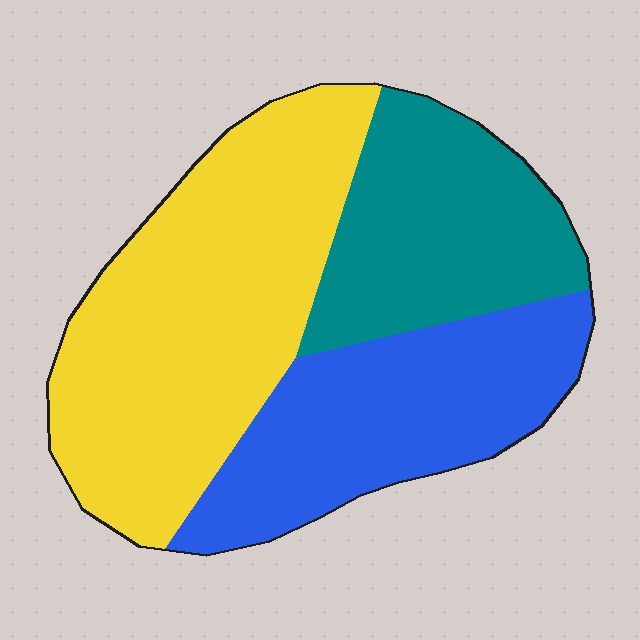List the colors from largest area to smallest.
From largest to smallest: yellow, blue, teal.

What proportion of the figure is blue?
Blue covers roughly 30% of the figure.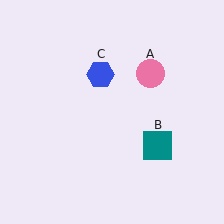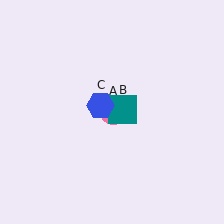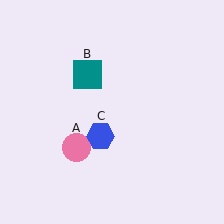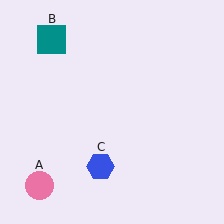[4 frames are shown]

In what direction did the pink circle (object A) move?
The pink circle (object A) moved down and to the left.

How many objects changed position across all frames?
3 objects changed position: pink circle (object A), teal square (object B), blue hexagon (object C).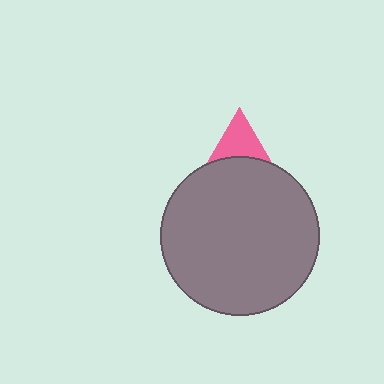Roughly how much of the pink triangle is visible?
A small part of it is visible (roughly 31%).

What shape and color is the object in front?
The object in front is a gray circle.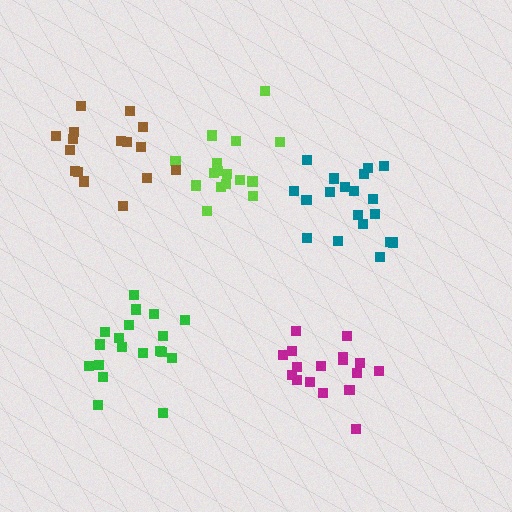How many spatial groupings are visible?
There are 5 spatial groupings.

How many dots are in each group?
Group 1: 16 dots, Group 2: 19 dots, Group 3: 17 dots, Group 4: 16 dots, Group 5: 19 dots (87 total).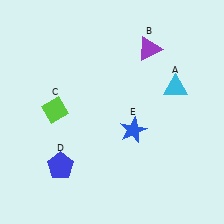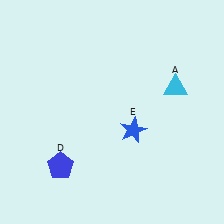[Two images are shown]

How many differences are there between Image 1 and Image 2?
There are 2 differences between the two images.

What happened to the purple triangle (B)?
The purple triangle (B) was removed in Image 2. It was in the top-right area of Image 1.